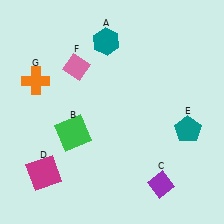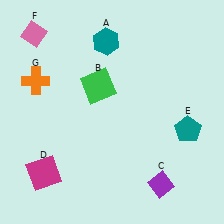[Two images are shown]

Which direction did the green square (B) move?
The green square (B) moved up.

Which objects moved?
The objects that moved are: the green square (B), the pink diamond (F).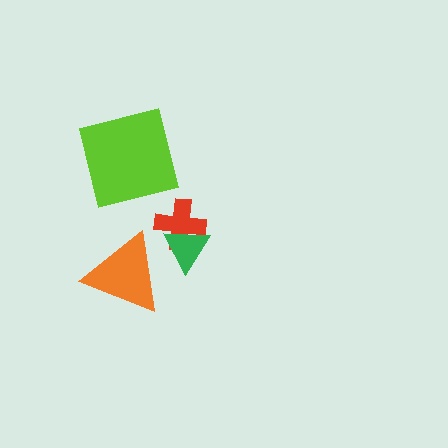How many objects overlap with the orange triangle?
1 object overlaps with the orange triangle.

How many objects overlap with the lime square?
0 objects overlap with the lime square.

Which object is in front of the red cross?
The green triangle is in front of the red cross.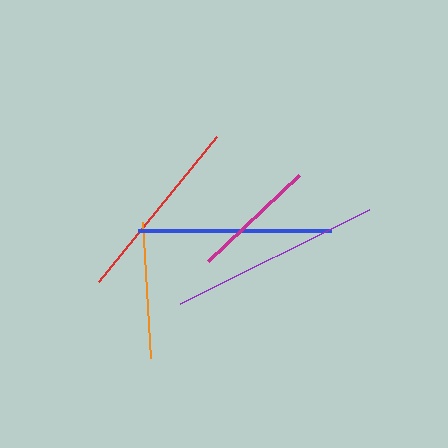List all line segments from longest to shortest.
From longest to shortest: purple, blue, red, orange, magenta.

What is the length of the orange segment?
The orange segment is approximately 136 pixels long.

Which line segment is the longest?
The purple line is the longest at approximately 211 pixels.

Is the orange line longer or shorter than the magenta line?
The orange line is longer than the magenta line.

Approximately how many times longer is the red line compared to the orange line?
The red line is approximately 1.4 times the length of the orange line.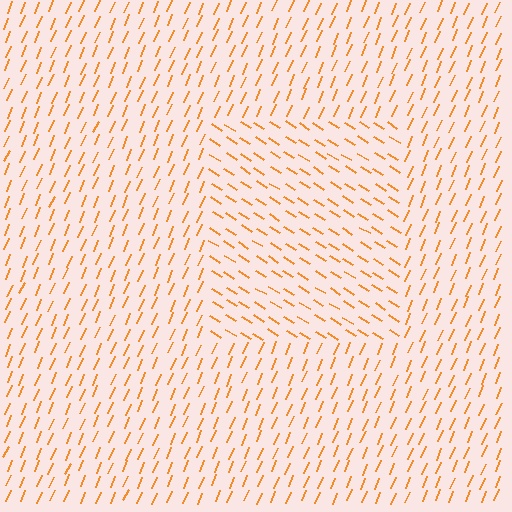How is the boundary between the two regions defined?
The boundary is defined purely by a change in line orientation (approximately 81 degrees difference). All lines are the same color and thickness.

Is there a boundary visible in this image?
Yes, there is a texture boundary formed by a change in line orientation.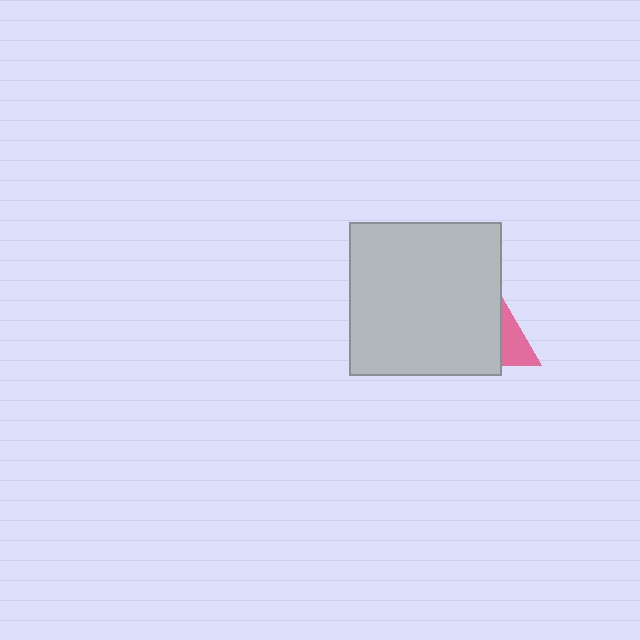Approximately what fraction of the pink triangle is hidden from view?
Roughly 69% of the pink triangle is hidden behind the light gray square.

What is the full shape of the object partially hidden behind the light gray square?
The partially hidden object is a pink triangle.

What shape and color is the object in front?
The object in front is a light gray square.